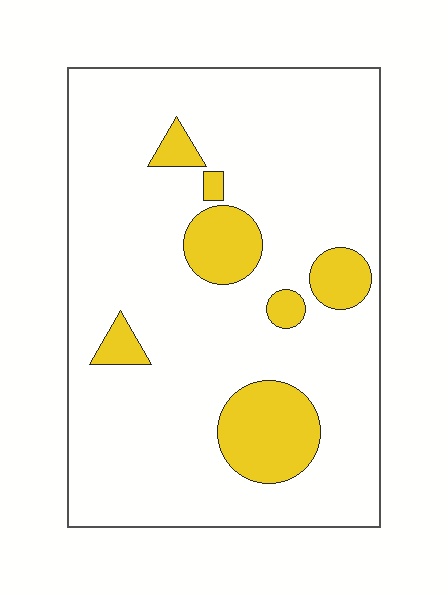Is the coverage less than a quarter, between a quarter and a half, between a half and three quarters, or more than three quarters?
Less than a quarter.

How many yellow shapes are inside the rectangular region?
7.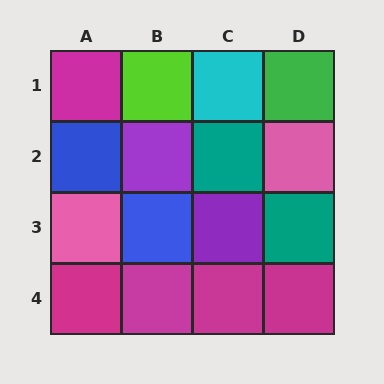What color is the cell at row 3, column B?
Blue.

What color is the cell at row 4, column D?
Magenta.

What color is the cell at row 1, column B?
Lime.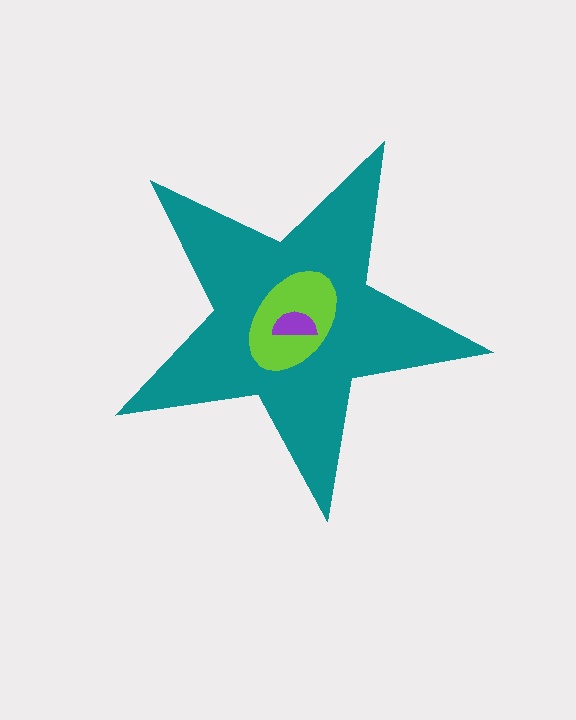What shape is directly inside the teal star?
The lime ellipse.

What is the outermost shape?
The teal star.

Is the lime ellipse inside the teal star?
Yes.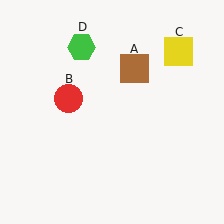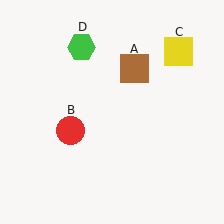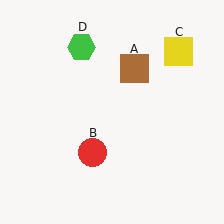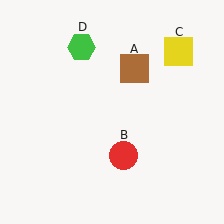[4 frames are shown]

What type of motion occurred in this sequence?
The red circle (object B) rotated counterclockwise around the center of the scene.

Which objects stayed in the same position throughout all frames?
Brown square (object A) and yellow square (object C) and green hexagon (object D) remained stationary.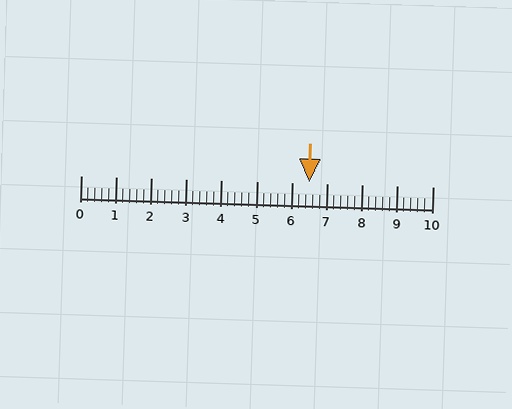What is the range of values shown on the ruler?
The ruler shows values from 0 to 10.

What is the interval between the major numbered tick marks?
The major tick marks are spaced 1 units apart.